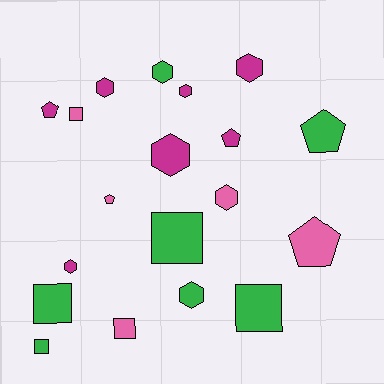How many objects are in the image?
There are 19 objects.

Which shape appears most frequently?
Hexagon, with 8 objects.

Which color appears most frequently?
Magenta, with 7 objects.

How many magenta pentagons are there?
There are 2 magenta pentagons.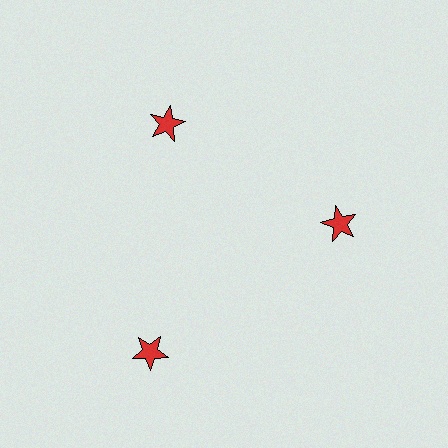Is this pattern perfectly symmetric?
No. The 3 red stars are arranged in a ring, but one element near the 7 o'clock position is pushed outward from the center, breaking the 3-fold rotational symmetry.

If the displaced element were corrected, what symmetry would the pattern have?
It would have 3-fold rotational symmetry — the pattern would map onto itself every 120 degrees.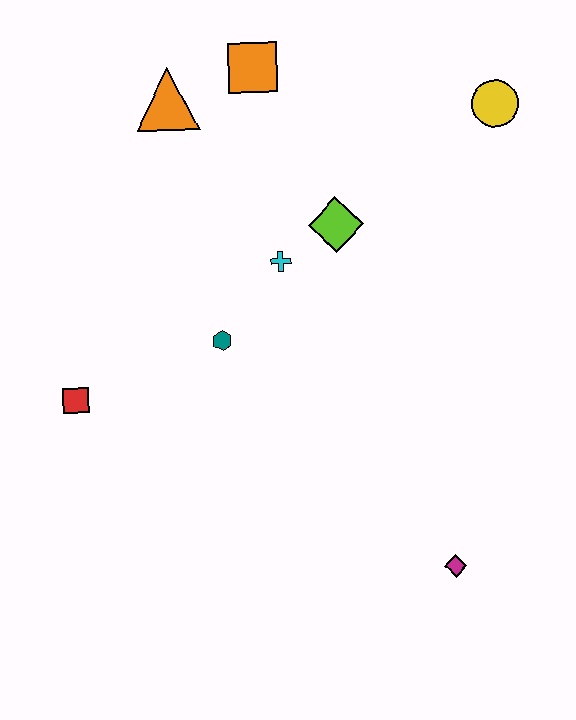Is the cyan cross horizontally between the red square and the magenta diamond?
Yes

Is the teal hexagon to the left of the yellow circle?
Yes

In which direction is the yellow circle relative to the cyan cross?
The yellow circle is to the right of the cyan cross.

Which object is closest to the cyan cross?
The lime diamond is closest to the cyan cross.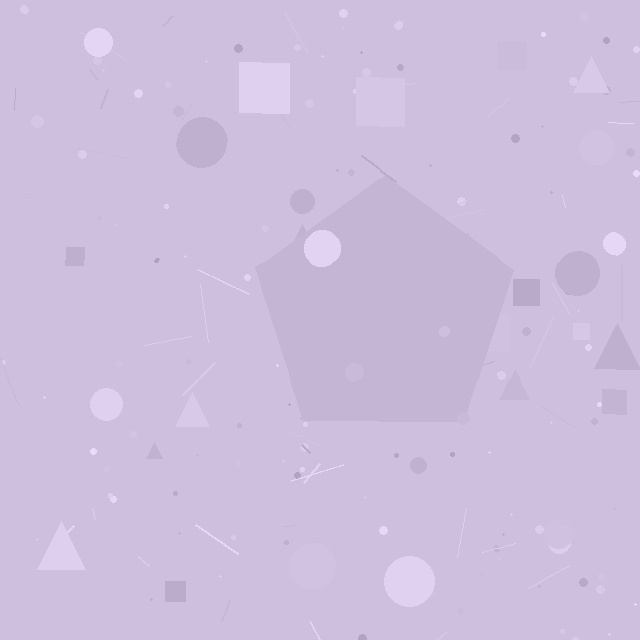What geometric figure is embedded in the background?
A pentagon is embedded in the background.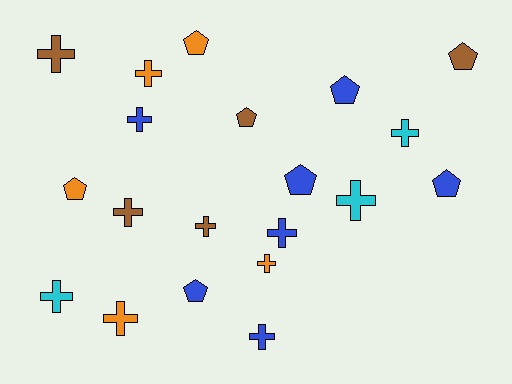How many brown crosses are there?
There are 3 brown crosses.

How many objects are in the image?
There are 20 objects.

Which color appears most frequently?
Blue, with 7 objects.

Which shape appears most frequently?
Cross, with 12 objects.